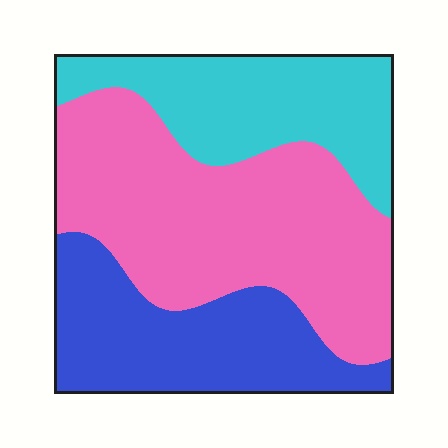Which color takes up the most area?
Pink, at roughly 45%.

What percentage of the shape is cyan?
Cyan covers around 25% of the shape.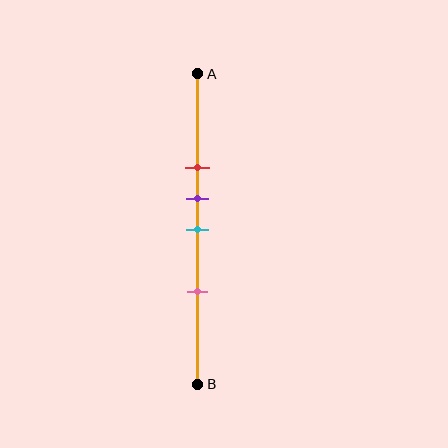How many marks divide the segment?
There are 4 marks dividing the segment.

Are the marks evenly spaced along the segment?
No, the marks are not evenly spaced.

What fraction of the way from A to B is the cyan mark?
The cyan mark is approximately 50% (0.5) of the way from A to B.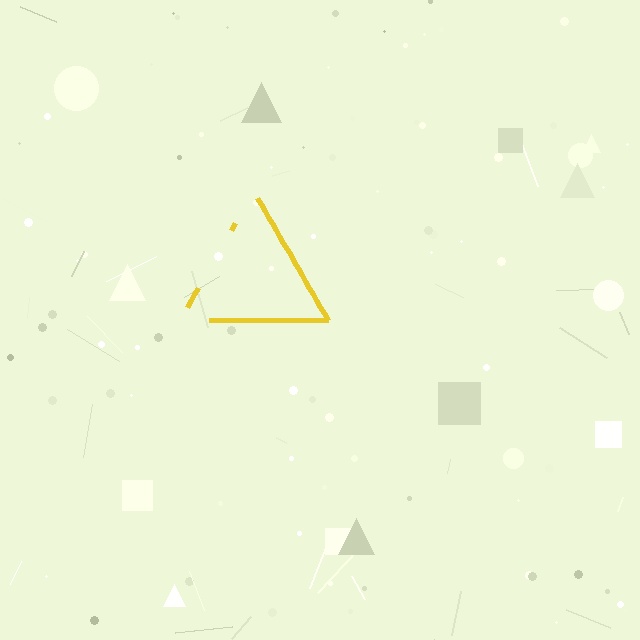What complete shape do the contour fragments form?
The contour fragments form a triangle.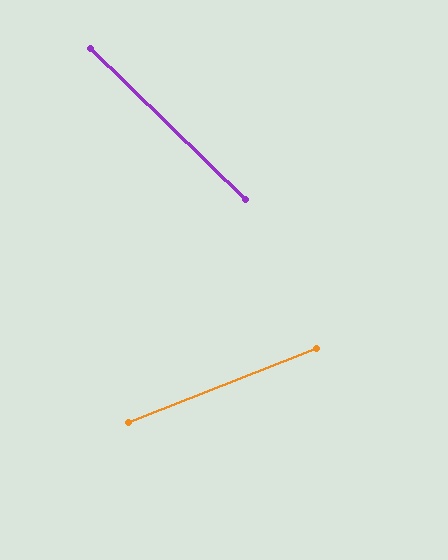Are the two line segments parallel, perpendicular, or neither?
Neither parallel nor perpendicular — they differ by about 66°.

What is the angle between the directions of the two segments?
Approximately 66 degrees.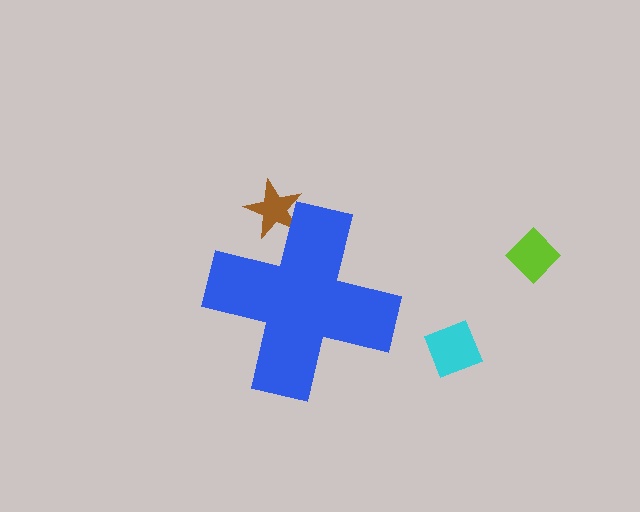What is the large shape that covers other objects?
A blue cross.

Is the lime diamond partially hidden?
No, the lime diamond is fully visible.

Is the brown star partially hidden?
Yes, the brown star is partially hidden behind the blue cross.